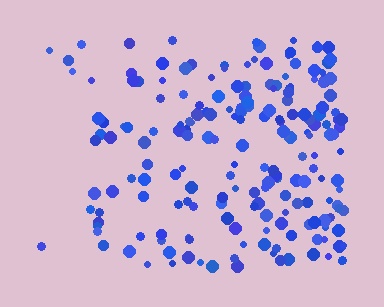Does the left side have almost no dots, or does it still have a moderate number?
Still a moderate number, just noticeably fewer than the right.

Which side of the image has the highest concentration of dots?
The right.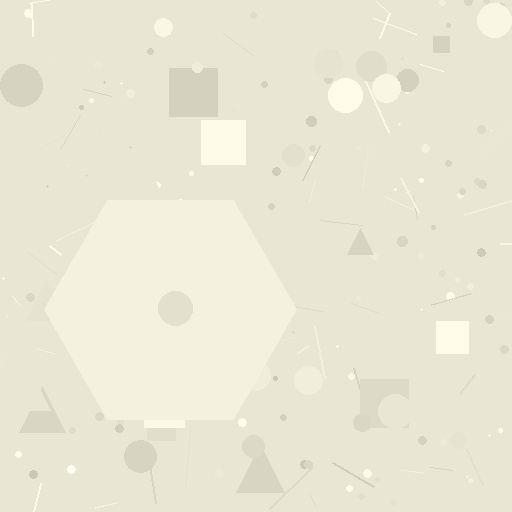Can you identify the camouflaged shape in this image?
The camouflaged shape is a hexagon.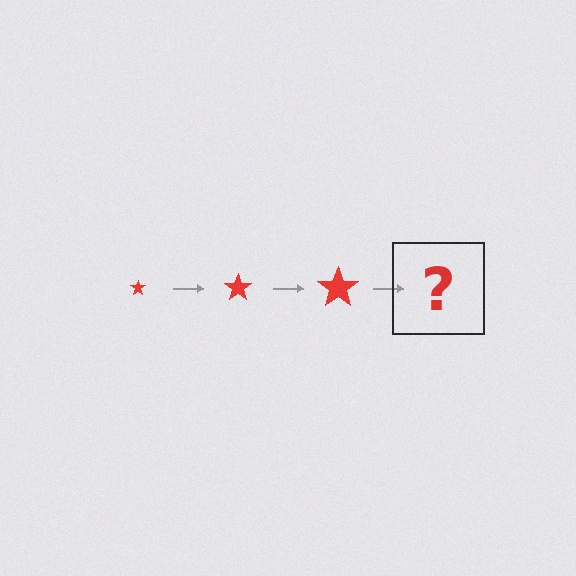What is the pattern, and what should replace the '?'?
The pattern is that the star gets progressively larger each step. The '?' should be a red star, larger than the previous one.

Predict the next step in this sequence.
The next step is a red star, larger than the previous one.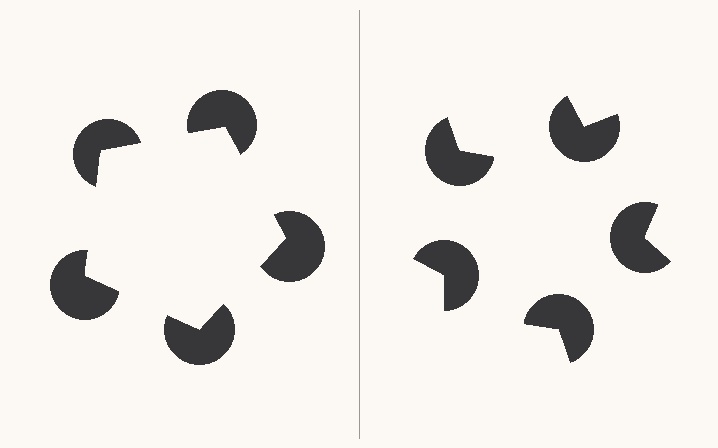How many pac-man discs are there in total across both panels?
10 — 5 on each side.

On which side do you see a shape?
An illusory pentagon appears on the left side. On the right side the wedge cuts are rotated, so no coherent shape forms.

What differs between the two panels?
The pac-man discs are positioned identically on both sides; only the wedge orientations differ. On the left they align to a pentagon; on the right they are misaligned.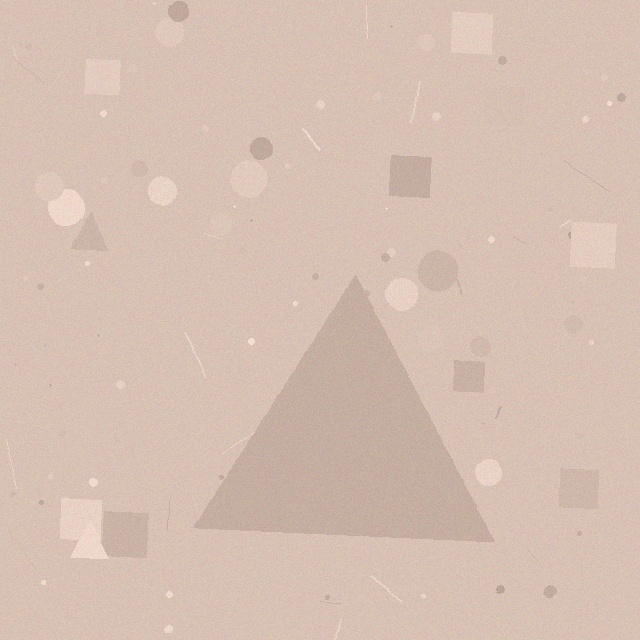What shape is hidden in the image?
A triangle is hidden in the image.